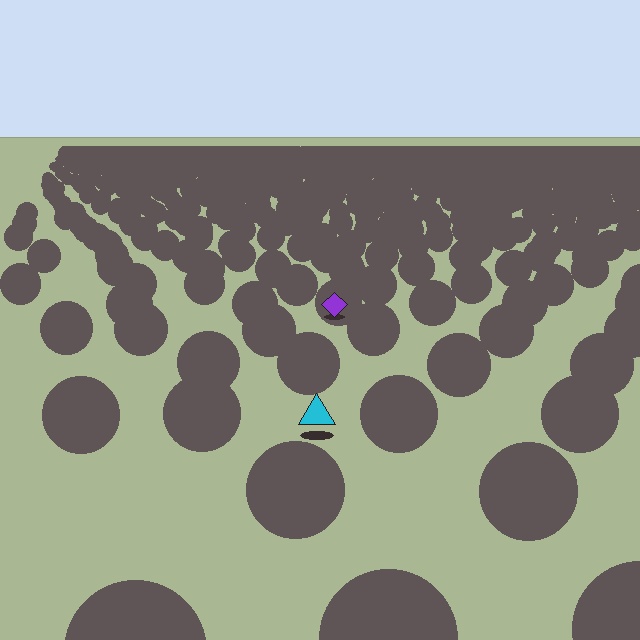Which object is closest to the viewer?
The cyan triangle is closest. The texture marks near it are larger and more spread out.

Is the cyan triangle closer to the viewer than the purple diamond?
Yes. The cyan triangle is closer — you can tell from the texture gradient: the ground texture is coarser near it.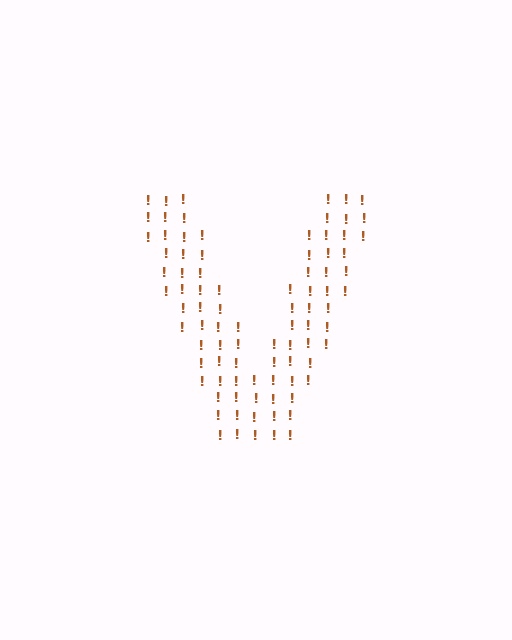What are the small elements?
The small elements are exclamation marks.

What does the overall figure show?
The overall figure shows the letter V.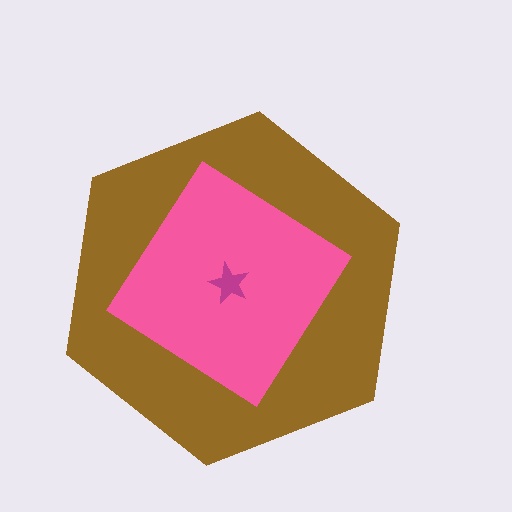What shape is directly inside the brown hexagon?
The pink diamond.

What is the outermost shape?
The brown hexagon.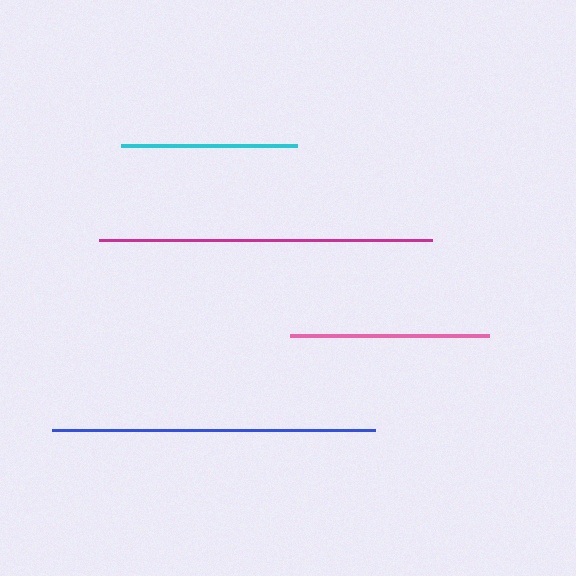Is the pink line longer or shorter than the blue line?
The blue line is longer than the pink line.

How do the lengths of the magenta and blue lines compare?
The magenta and blue lines are approximately the same length.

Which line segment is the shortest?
The cyan line is the shortest at approximately 176 pixels.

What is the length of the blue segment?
The blue segment is approximately 323 pixels long.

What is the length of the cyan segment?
The cyan segment is approximately 176 pixels long.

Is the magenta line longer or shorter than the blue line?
The magenta line is longer than the blue line.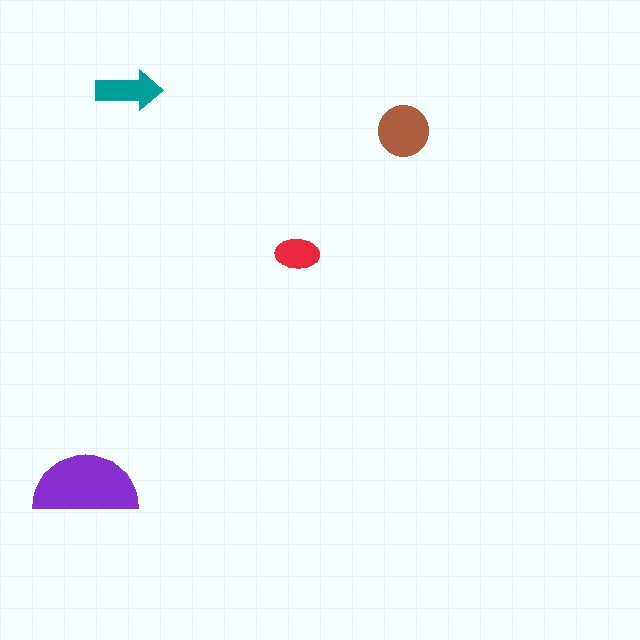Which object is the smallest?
The red ellipse.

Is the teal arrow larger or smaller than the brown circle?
Smaller.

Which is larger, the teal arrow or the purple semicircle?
The purple semicircle.